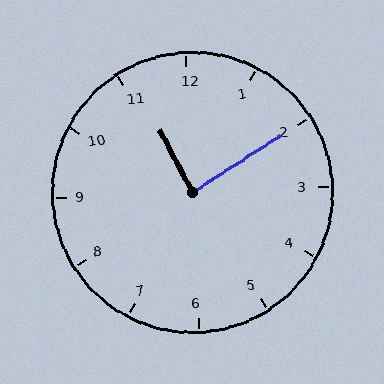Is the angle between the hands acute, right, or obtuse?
It is right.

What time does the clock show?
11:10.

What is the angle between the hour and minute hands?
Approximately 85 degrees.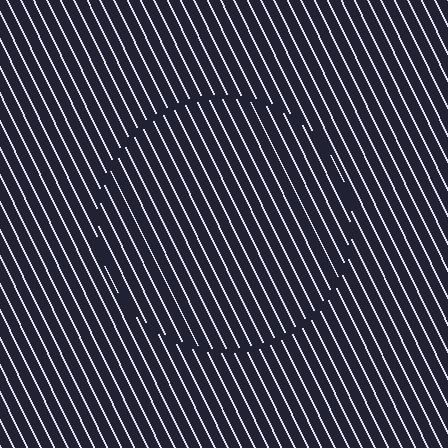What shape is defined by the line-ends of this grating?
An illusory circle. The interior of the shape contains the same grating, shifted by half a period — the contour is defined by the phase discontinuity where line-ends from the inner and outer gratings abut.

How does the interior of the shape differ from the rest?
The interior of the shape contains the same grating, shifted by half a period — the contour is defined by the phase discontinuity where line-ends from the inner and outer gratings abut.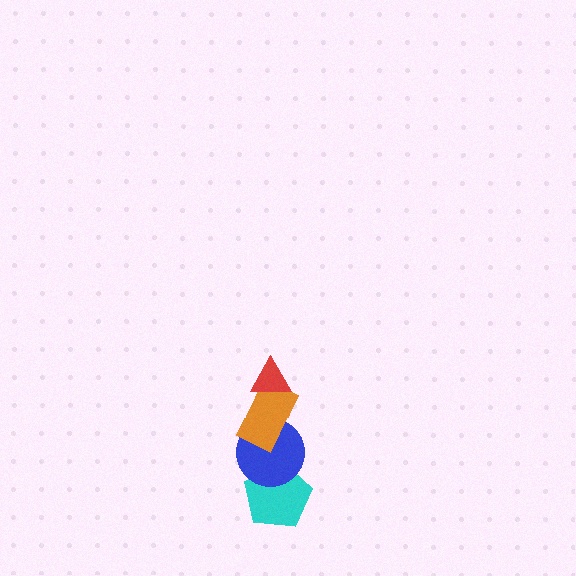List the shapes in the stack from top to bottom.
From top to bottom: the red triangle, the orange rectangle, the blue circle, the cyan pentagon.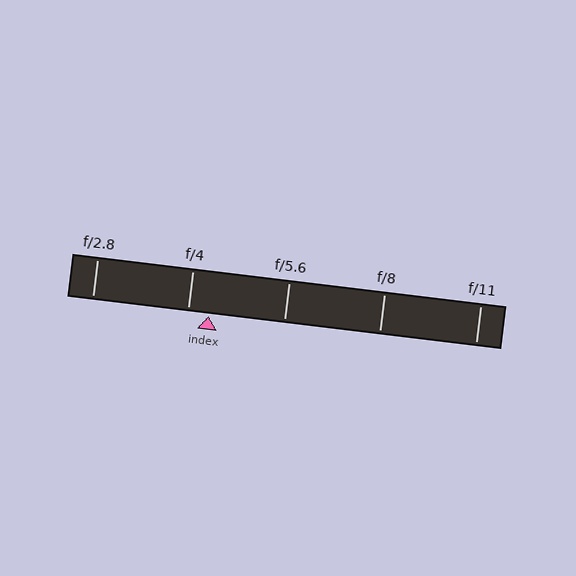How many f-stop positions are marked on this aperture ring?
There are 5 f-stop positions marked.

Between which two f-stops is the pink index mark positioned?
The index mark is between f/4 and f/5.6.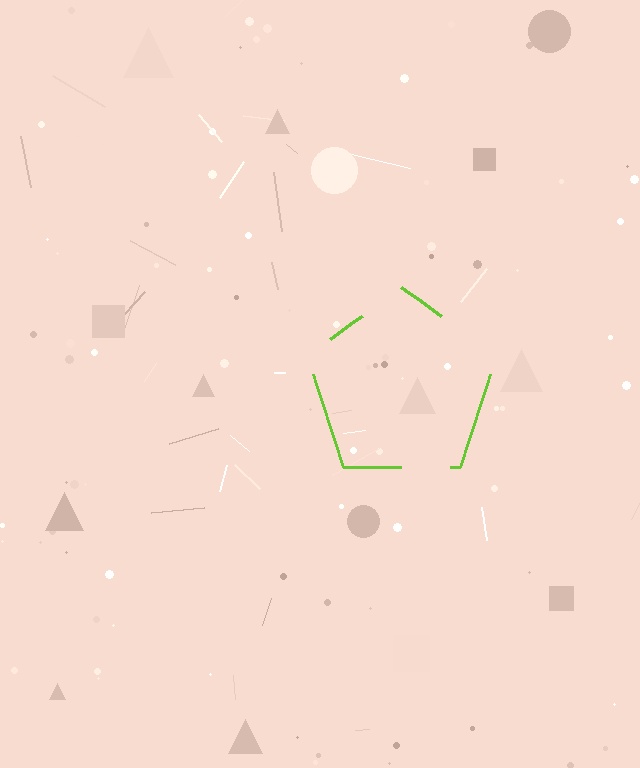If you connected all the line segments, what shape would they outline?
They would outline a pentagon.